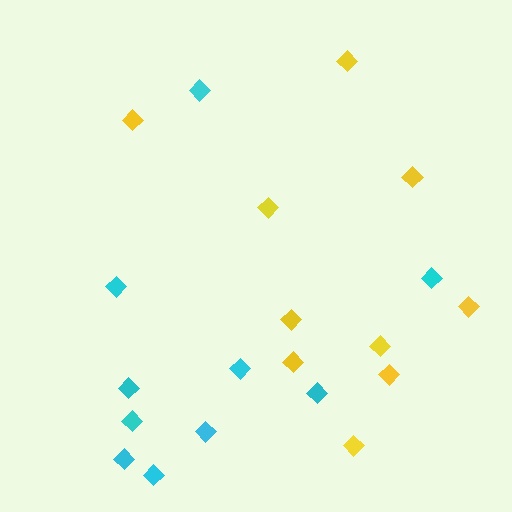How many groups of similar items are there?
There are 2 groups: one group of yellow diamonds (10) and one group of cyan diamonds (10).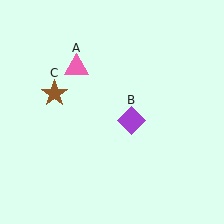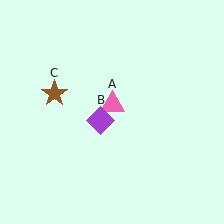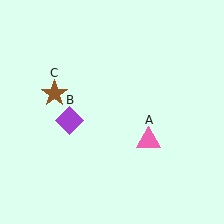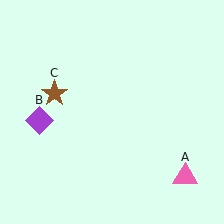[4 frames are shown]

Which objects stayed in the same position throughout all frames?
Brown star (object C) remained stationary.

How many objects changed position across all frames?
2 objects changed position: pink triangle (object A), purple diamond (object B).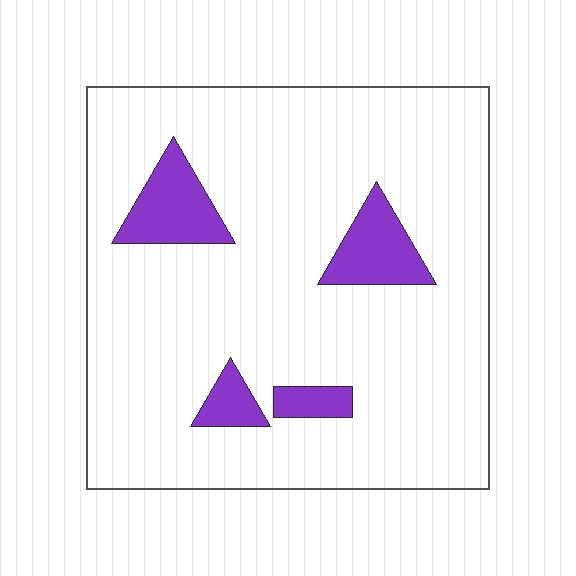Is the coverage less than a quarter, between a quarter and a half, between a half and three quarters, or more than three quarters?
Less than a quarter.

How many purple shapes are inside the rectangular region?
4.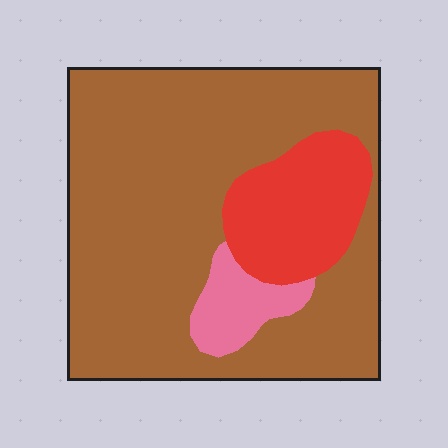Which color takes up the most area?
Brown, at roughly 75%.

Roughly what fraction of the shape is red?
Red takes up about one sixth (1/6) of the shape.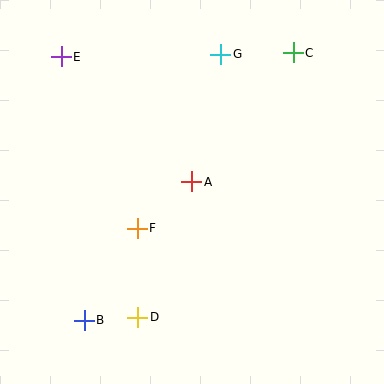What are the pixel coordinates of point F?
Point F is at (137, 228).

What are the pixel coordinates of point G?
Point G is at (221, 54).